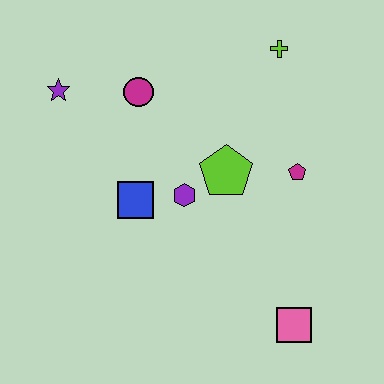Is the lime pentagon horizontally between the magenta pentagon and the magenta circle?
Yes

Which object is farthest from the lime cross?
The pink square is farthest from the lime cross.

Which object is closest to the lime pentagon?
The purple hexagon is closest to the lime pentagon.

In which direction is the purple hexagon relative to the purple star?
The purple hexagon is to the right of the purple star.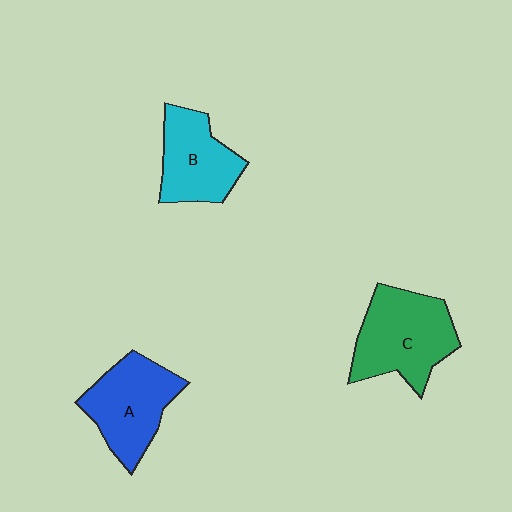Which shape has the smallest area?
Shape B (cyan).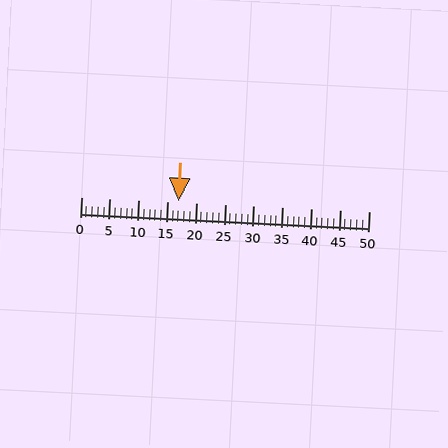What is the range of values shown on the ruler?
The ruler shows values from 0 to 50.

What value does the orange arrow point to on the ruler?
The orange arrow points to approximately 17.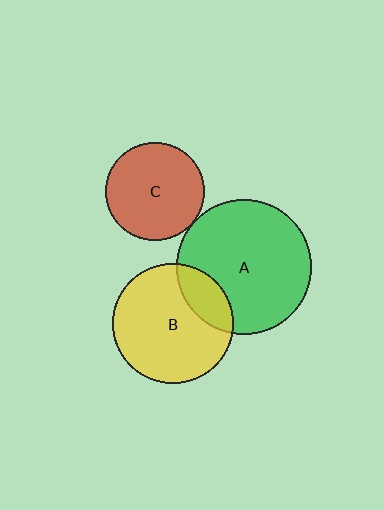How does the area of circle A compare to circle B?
Approximately 1.3 times.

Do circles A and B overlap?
Yes.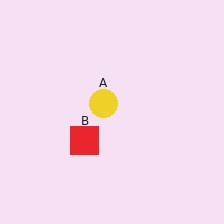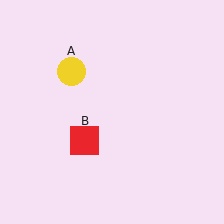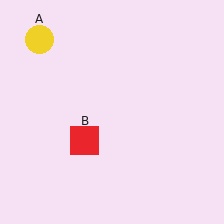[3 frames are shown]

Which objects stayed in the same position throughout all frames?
Red square (object B) remained stationary.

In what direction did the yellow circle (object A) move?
The yellow circle (object A) moved up and to the left.